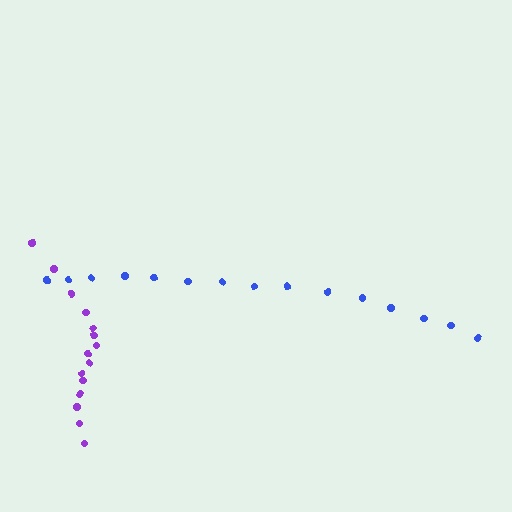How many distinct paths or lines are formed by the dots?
There are 2 distinct paths.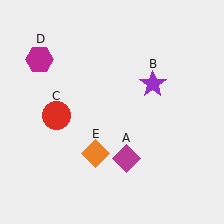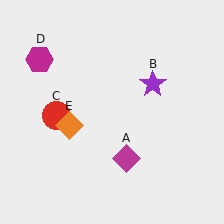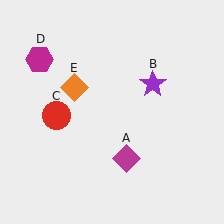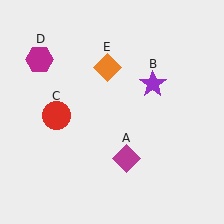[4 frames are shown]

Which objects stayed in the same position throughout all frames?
Magenta diamond (object A) and purple star (object B) and red circle (object C) and magenta hexagon (object D) remained stationary.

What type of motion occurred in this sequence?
The orange diamond (object E) rotated clockwise around the center of the scene.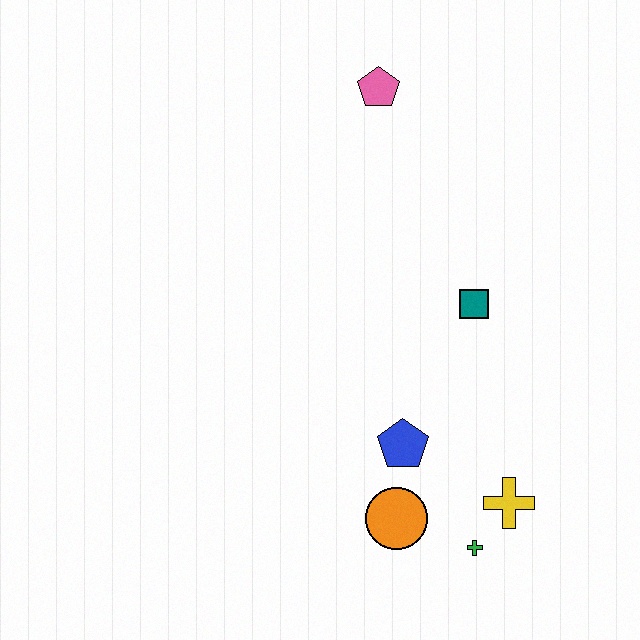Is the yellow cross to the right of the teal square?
Yes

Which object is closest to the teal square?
The blue pentagon is closest to the teal square.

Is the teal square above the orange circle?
Yes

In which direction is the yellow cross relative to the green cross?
The yellow cross is above the green cross.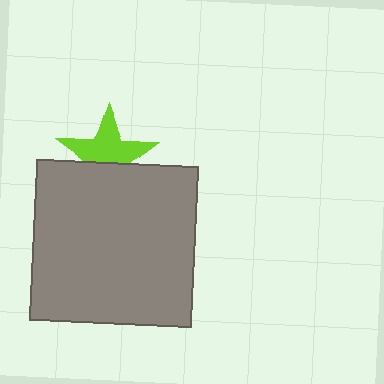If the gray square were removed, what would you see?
You would see the complete lime star.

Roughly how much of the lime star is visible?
About half of it is visible (roughly 61%).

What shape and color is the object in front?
The object in front is a gray square.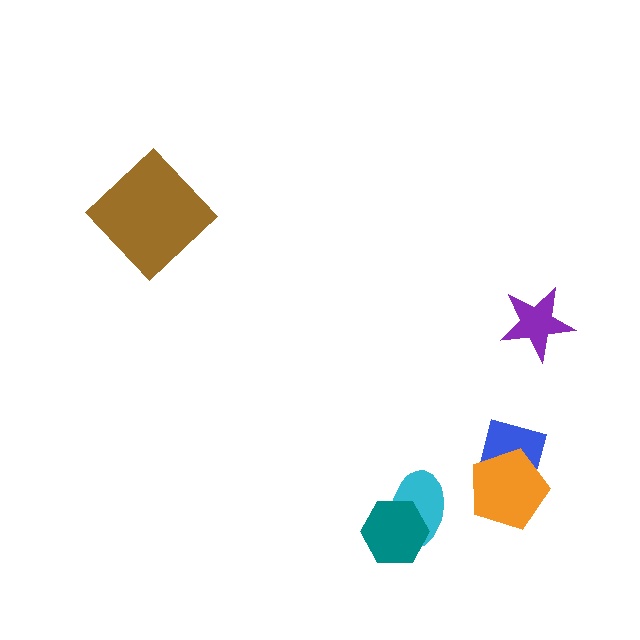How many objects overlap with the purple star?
0 objects overlap with the purple star.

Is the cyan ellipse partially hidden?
Yes, it is partially covered by another shape.